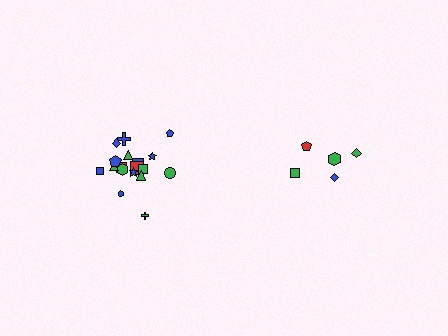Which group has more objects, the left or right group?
The left group.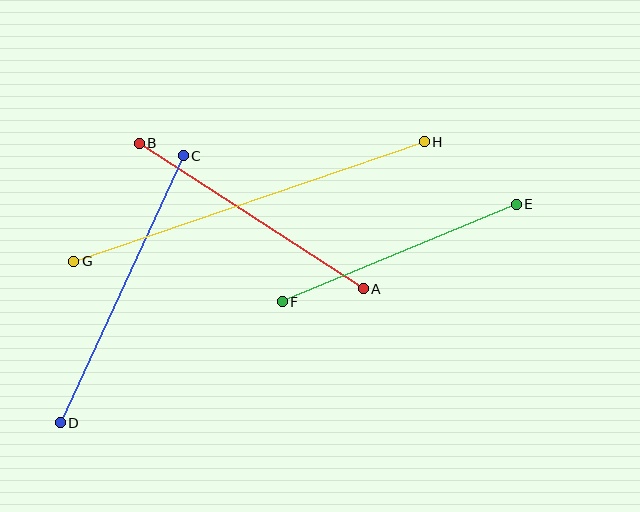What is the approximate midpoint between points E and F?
The midpoint is at approximately (399, 253) pixels.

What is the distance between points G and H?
The distance is approximately 370 pixels.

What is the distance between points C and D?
The distance is approximately 294 pixels.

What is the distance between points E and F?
The distance is approximately 254 pixels.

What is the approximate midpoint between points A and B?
The midpoint is at approximately (251, 216) pixels.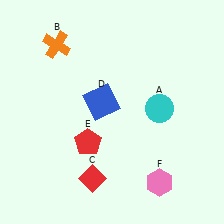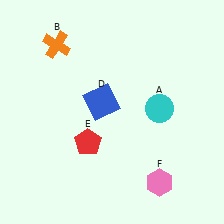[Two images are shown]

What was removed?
The red diamond (C) was removed in Image 2.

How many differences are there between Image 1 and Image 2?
There is 1 difference between the two images.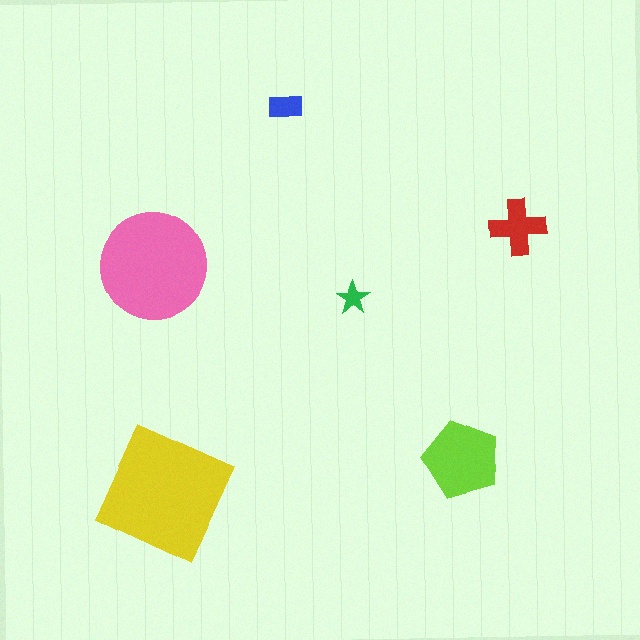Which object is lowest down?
The yellow square is bottommost.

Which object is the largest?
The yellow square.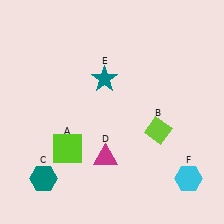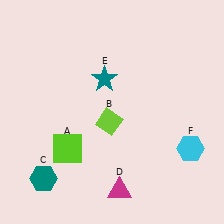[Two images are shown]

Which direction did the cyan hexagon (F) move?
The cyan hexagon (F) moved up.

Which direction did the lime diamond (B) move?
The lime diamond (B) moved left.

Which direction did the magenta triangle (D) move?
The magenta triangle (D) moved down.